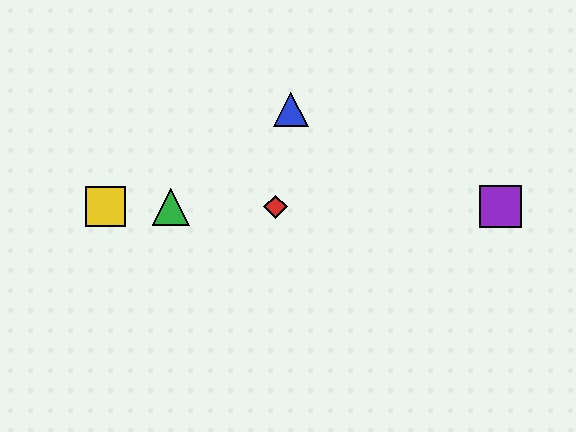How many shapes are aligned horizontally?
4 shapes (the red diamond, the green triangle, the yellow square, the purple square) are aligned horizontally.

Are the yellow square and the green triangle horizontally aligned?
Yes, both are at y≈207.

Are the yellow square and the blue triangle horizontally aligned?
No, the yellow square is at y≈207 and the blue triangle is at y≈109.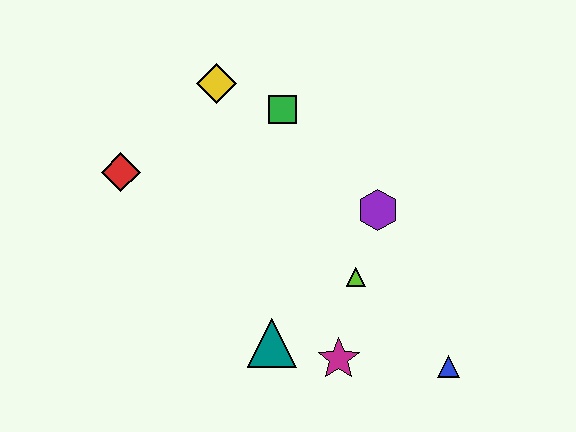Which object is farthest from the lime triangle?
The red diamond is farthest from the lime triangle.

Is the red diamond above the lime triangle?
Yes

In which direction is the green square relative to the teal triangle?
The green square is above the teal triangle.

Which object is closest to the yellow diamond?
The green square is closest to the yellow diamond.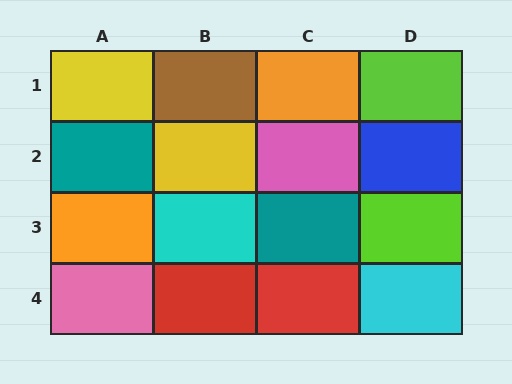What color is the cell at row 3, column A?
Orange.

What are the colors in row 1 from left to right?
Yellow, brown, orange, lime.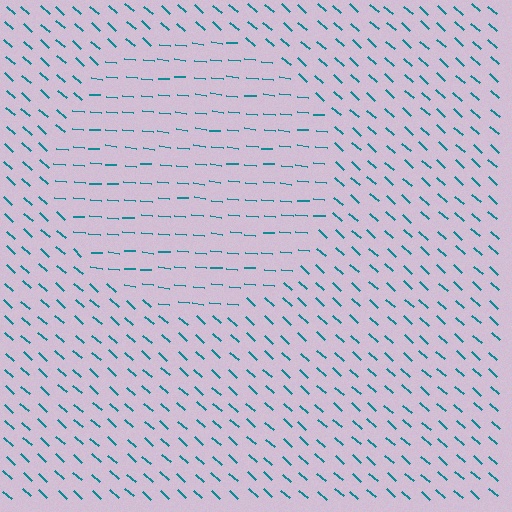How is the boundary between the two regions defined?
The boundary is defined purely by a change in line orientation (approximately 37 degrees difference). All lines are the same color and thickness.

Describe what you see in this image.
The image is filled with small teal line segments. A circle region in the image has lines oriented differently from the surrounding lines, creating a visible texture boundary.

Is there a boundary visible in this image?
Yes, there is a texture boundary formed by a change in line orientation.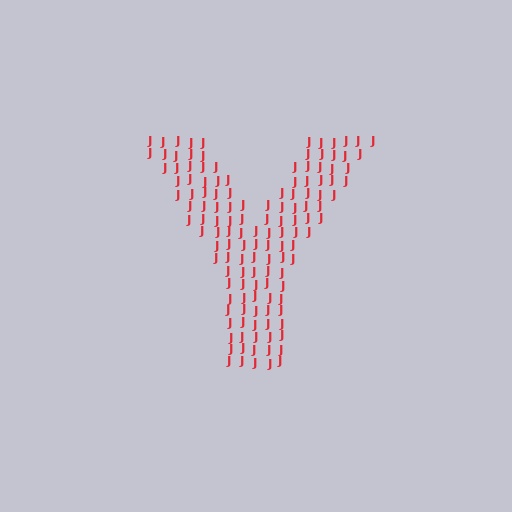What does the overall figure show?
The overall figure shows the letter Y.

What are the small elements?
The small elements are letter J's.